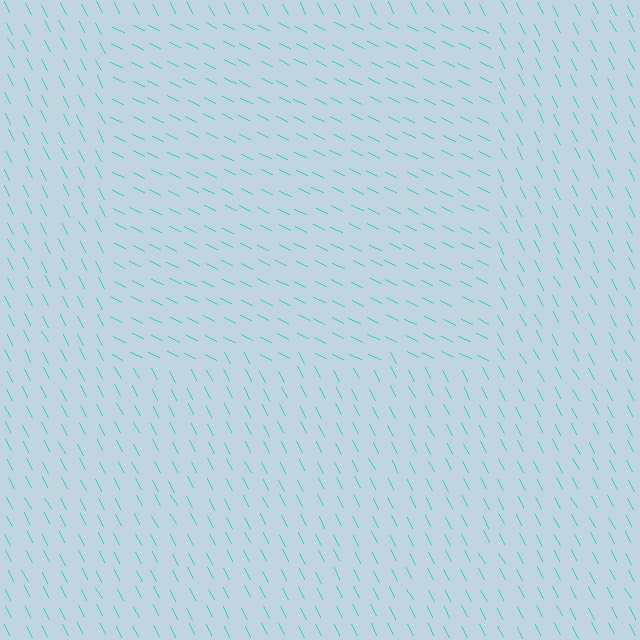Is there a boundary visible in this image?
Yes, there is a texture boundary formed by a change in line orientation.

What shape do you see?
I see a rectangle.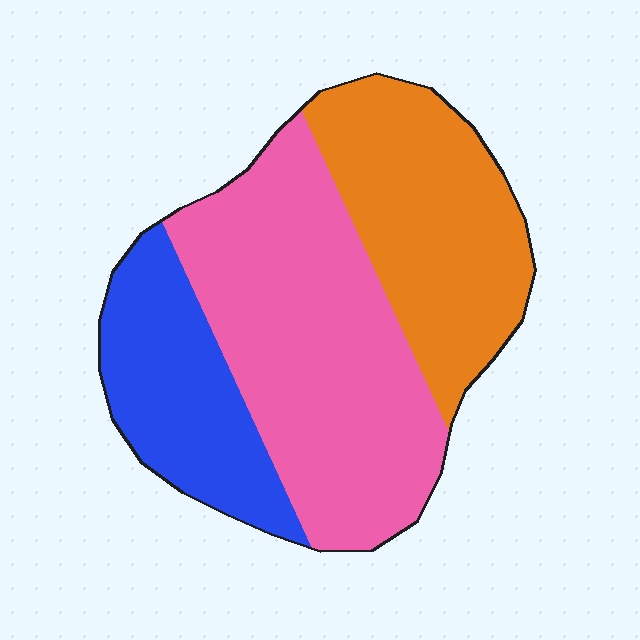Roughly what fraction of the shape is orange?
Orange covers 31% of the shape.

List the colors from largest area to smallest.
From largest to smallest: pink, orange, blue.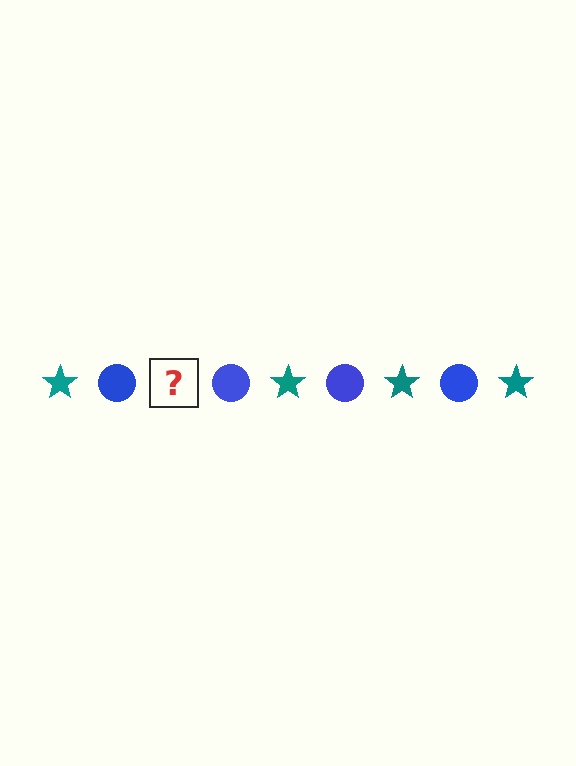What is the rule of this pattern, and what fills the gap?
The rule is that the pattern alternates between teal star and blue circle. The gap should be filled with a teal star.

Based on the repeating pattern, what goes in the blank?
The blank should be a teal star.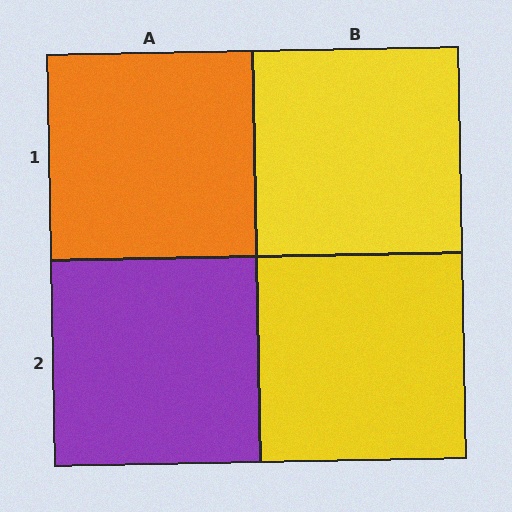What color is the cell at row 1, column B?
Yellow.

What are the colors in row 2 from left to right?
Purple, yellow.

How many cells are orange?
1 cell is orange.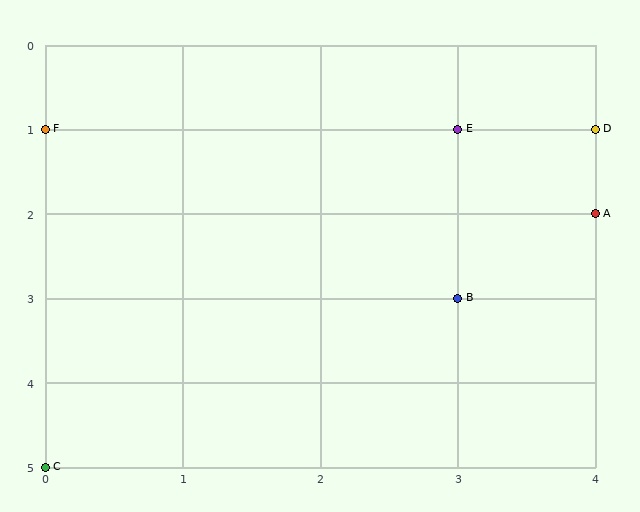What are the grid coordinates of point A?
Point A is at grid coordinates (4, 2).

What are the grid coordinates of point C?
Point C is at grid coordinates (0, 5).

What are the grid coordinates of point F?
Point F is at grid coordinates (0, 1).